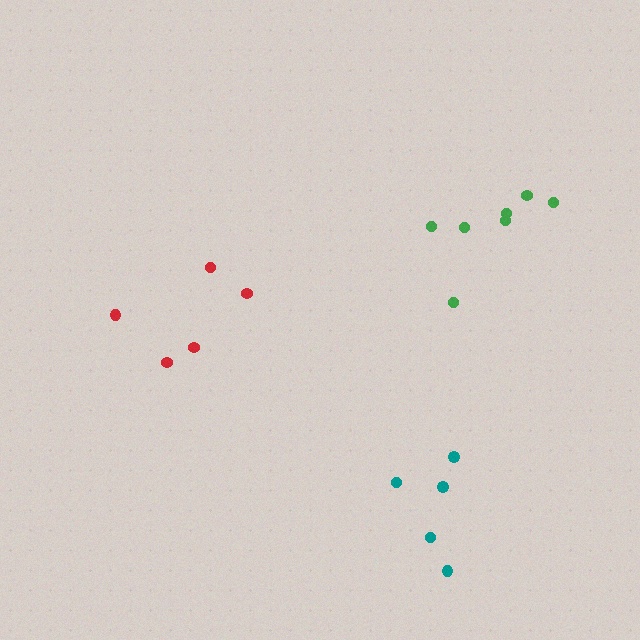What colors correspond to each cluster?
The clusters are colored: red, green, teal.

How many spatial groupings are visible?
There are 3 spatial groupings.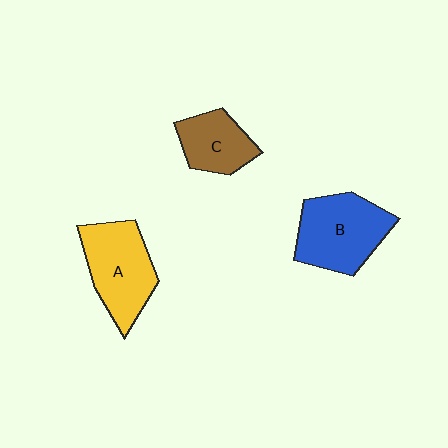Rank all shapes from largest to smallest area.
From largest to smallest: B (blue), A (yellow), C (brown).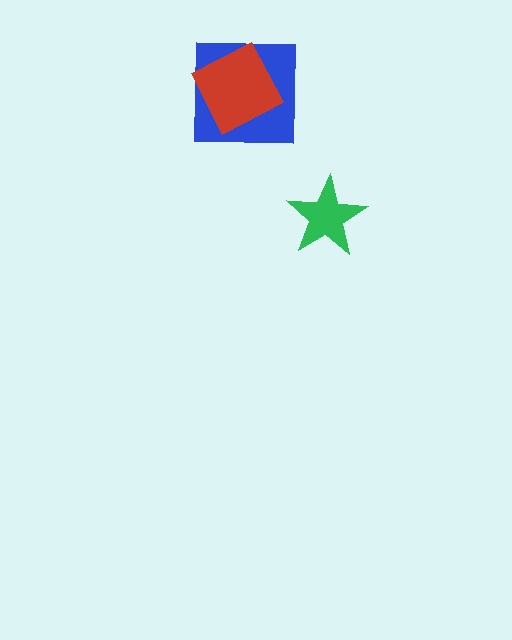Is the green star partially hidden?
No, no other shape covers it.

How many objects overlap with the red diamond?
1 object overlaps with the red diamond.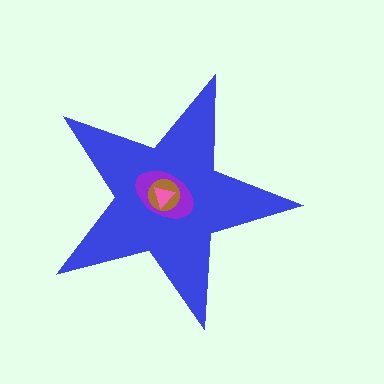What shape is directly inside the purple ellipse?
The brown circle.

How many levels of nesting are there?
4.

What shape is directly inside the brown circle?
The pink triangle.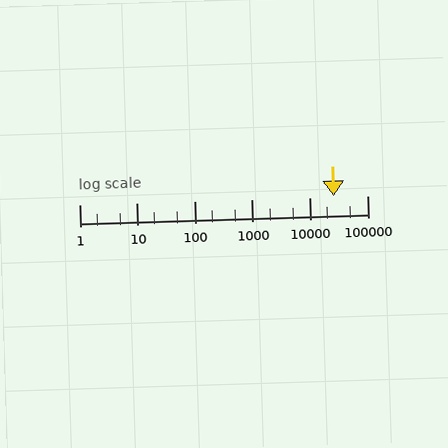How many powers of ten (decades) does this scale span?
The scale spans 5 decades, from 1 to 100000.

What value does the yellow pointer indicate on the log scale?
The pointer indicates approximately 26000.